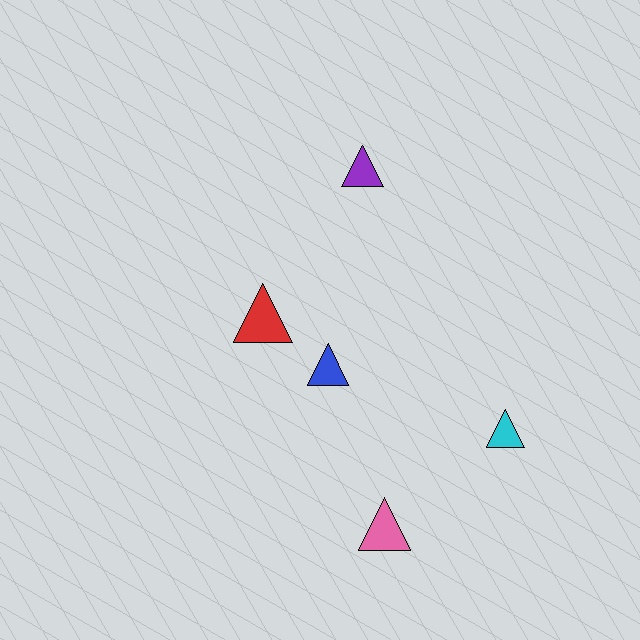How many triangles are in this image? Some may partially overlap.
There are 5 triangles.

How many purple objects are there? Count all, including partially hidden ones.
There is 1 purple object.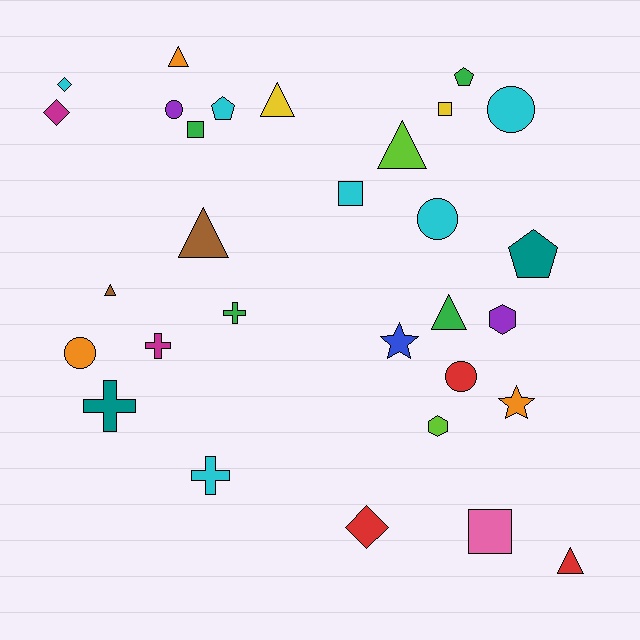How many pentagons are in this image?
There are 3 pentagons.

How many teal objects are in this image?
There are 2 teal objects.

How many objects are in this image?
There are 30 objects.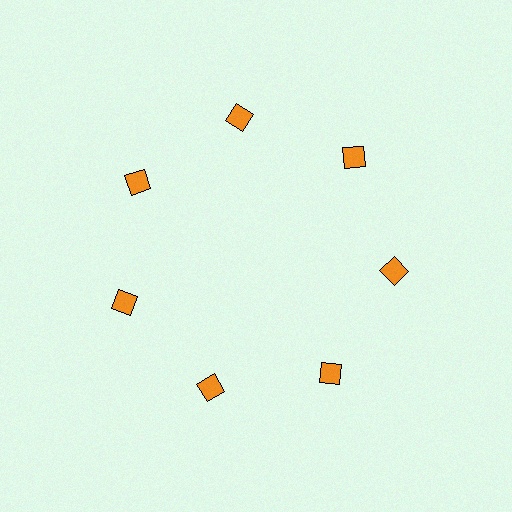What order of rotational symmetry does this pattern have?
This pattern has 7-fold rotational symmetry.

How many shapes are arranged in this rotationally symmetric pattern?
There are 7 shapes, arranged in 7 groups of 1.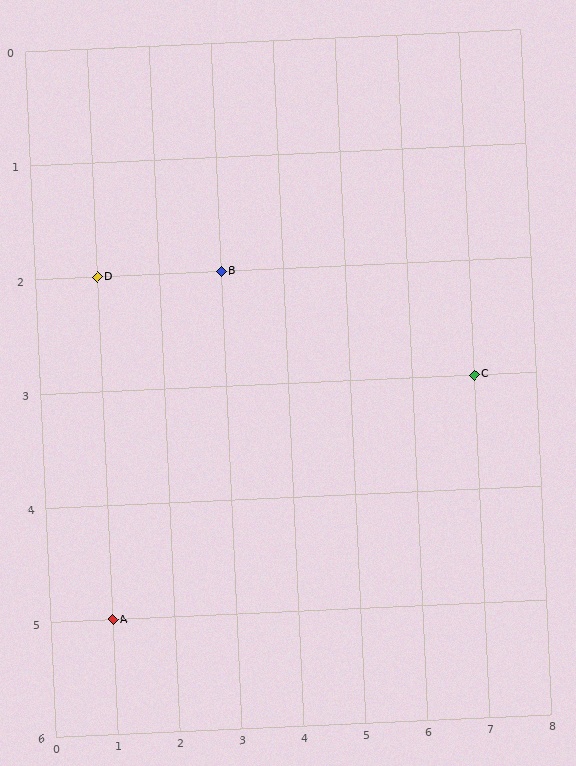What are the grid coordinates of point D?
Point D is at grid coordinates (1, 2).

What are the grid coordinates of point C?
Point C is at grid coordinates (7, 3).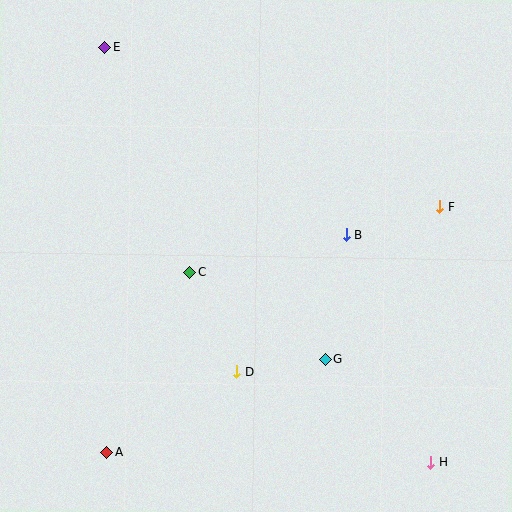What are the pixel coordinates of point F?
Point F is at (439, 207).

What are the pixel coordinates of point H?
Point H is at (430, 462).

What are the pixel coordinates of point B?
Point B is at (346, 235).